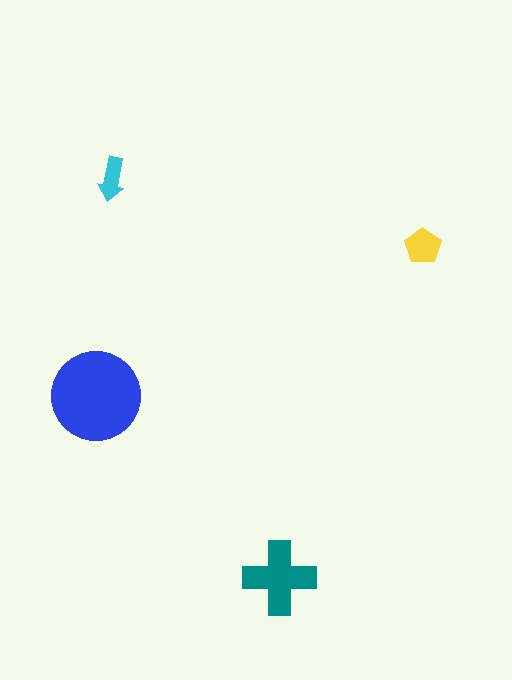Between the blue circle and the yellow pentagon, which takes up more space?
The blue circle.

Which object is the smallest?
The cyan arrow.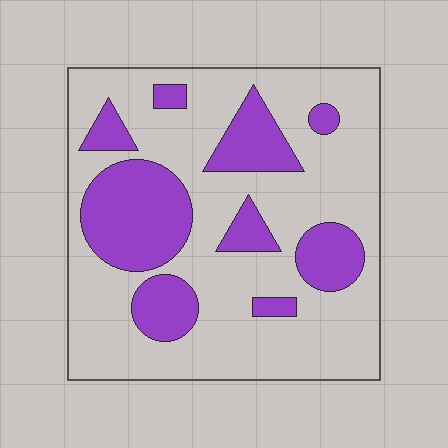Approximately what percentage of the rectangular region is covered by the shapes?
Approximately 30%.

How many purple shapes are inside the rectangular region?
9.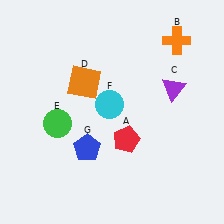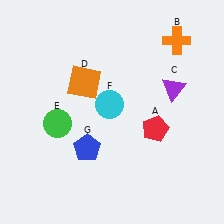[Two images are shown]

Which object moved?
The red pentagon (A) moved right.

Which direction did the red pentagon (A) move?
The red pentagon (A) moved right.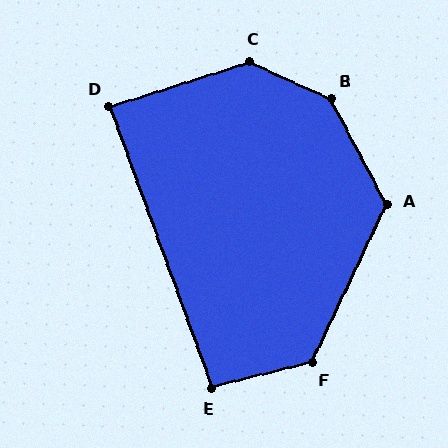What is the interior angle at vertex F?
Approximately 129 degrees (obtuse).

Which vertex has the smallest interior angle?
D, at approximately 88 degrees.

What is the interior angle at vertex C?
Approximately 138 degrees (obtuse).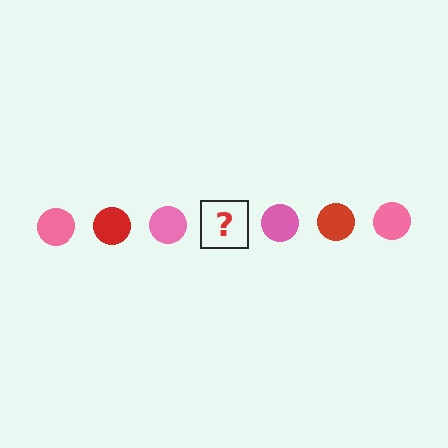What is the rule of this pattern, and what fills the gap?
The rule is that the pattern cycles through pink, red circles. The gap should be filled with a red circle.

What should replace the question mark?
The question mark should be replaced with a red circle.